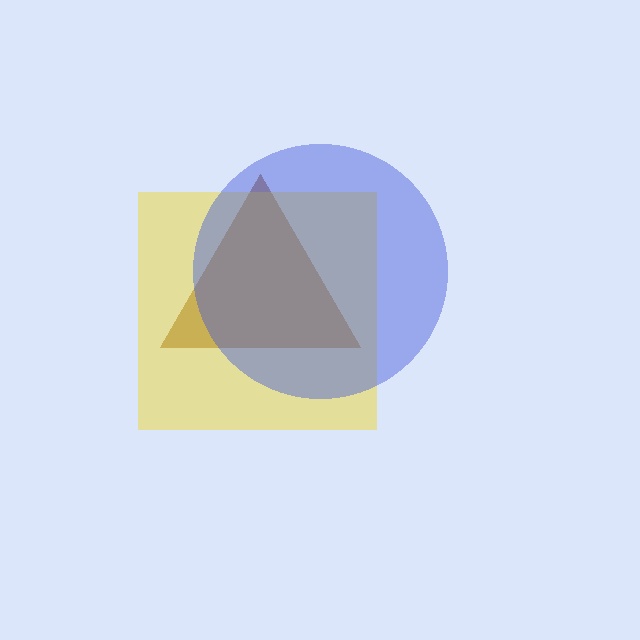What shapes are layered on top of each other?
The layered shapes are: a brown triangle, a yellow square, a blue circle.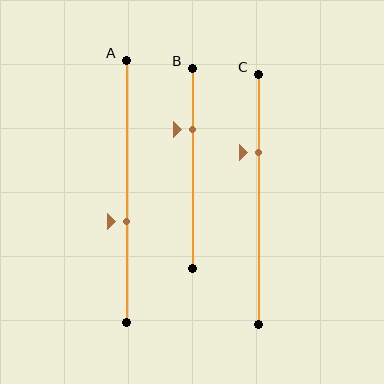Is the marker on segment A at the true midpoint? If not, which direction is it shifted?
No, the marker on segment A is shifted downward by about 12% of the segment length.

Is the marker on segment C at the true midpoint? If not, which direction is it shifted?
No, the marker on segment C is shifted upward by about 19% of the segment length.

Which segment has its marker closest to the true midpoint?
Segment A has its marker closest to the true midpoint.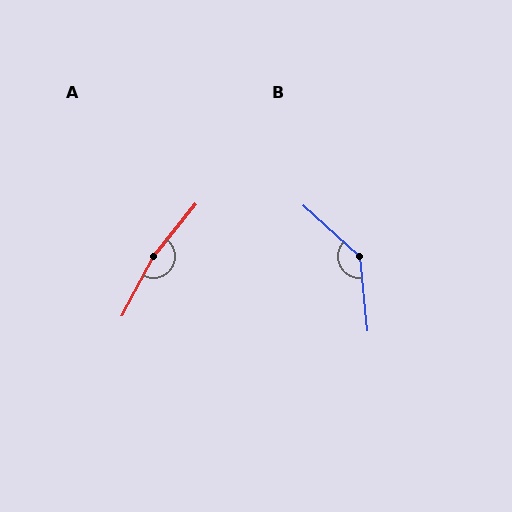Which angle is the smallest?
B, at approximately 138 degrees.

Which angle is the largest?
A, at approximately 169 degrees.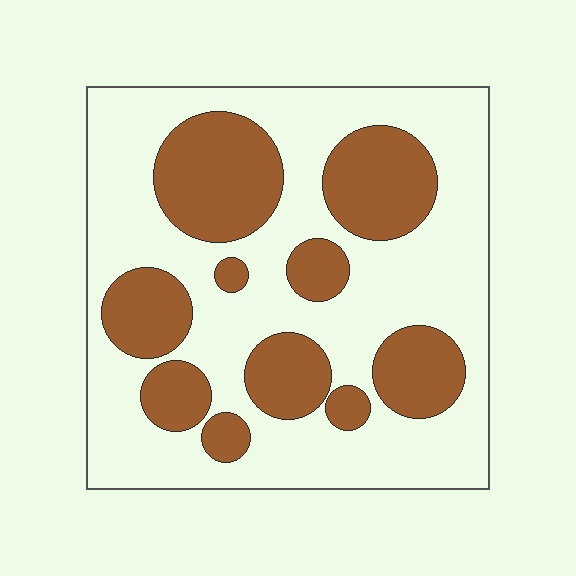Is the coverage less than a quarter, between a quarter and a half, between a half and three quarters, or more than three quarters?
Between a quarter and a half.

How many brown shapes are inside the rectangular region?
10.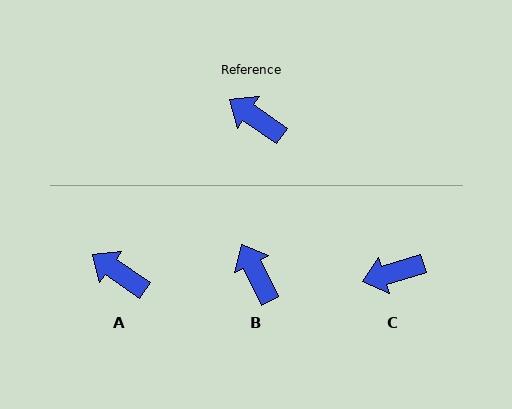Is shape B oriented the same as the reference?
No, it is off by about 28 degrees.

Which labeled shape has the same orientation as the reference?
A.